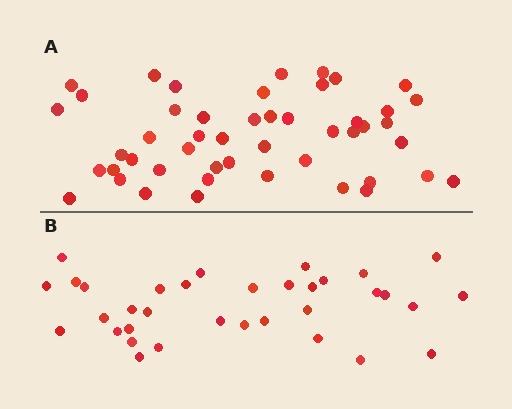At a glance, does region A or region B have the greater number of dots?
Region A (the top region) has more dots.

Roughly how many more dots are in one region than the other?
Region A has approximately 15 more dots than region B.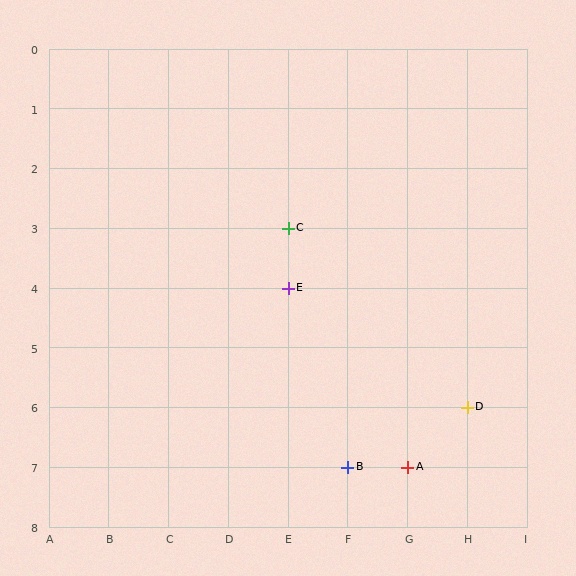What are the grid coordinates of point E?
Point E is at grid coordinates (E, 4).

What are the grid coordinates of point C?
Point C is at grid coordinates (E, 3).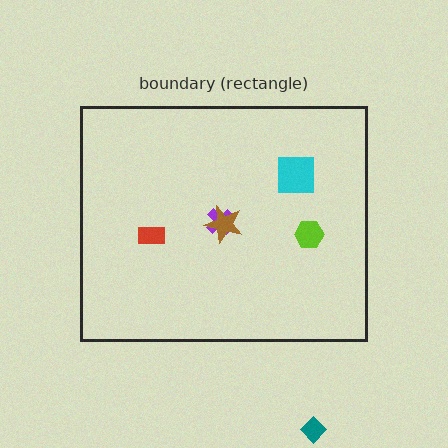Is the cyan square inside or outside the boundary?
Inside.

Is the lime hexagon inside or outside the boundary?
Inside.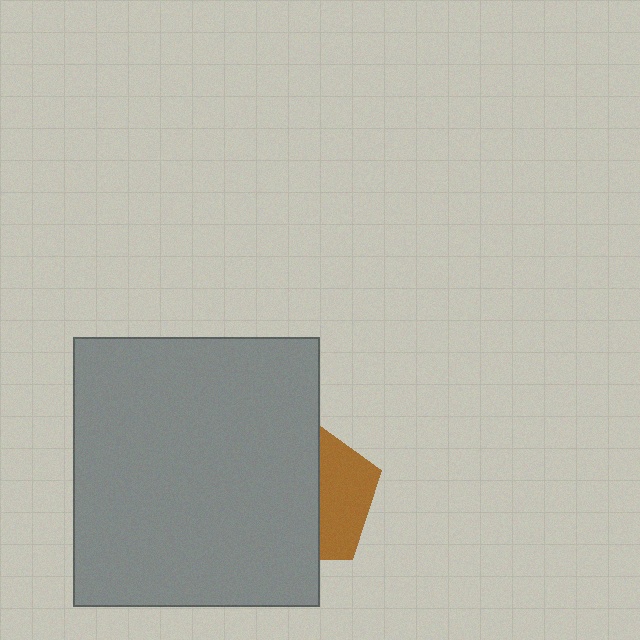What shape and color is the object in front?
The object in front is a gray rectangle.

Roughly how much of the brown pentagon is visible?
A small part of it is visible (roughly 37%).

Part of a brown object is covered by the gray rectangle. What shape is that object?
It is a pentagon.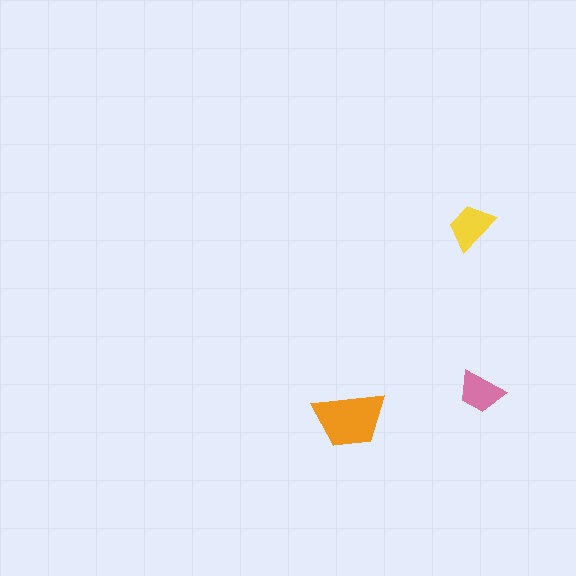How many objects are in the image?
There are 3 objects in the image.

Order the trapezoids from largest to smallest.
the orange one, the yellow one, the pink one.